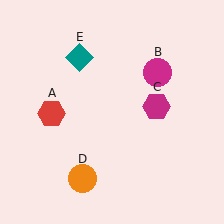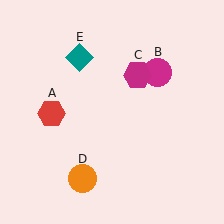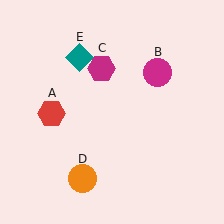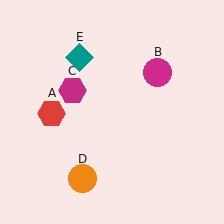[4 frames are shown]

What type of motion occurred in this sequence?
The magenta hexagon (object C) rotated counterclockwise around the center of the scene.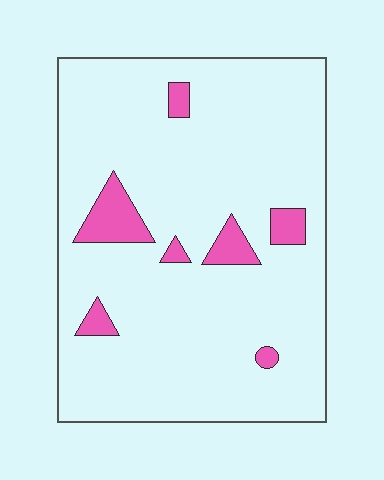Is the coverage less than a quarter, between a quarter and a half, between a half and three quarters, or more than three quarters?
Less than a quarter.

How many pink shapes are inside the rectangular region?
7.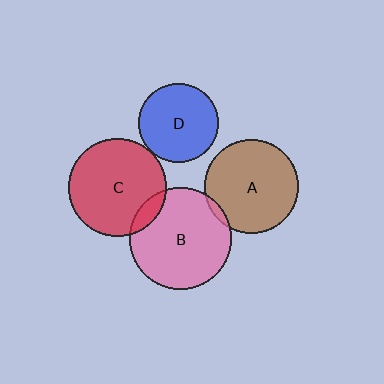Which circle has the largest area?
Circle B (pink).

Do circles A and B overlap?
Yes.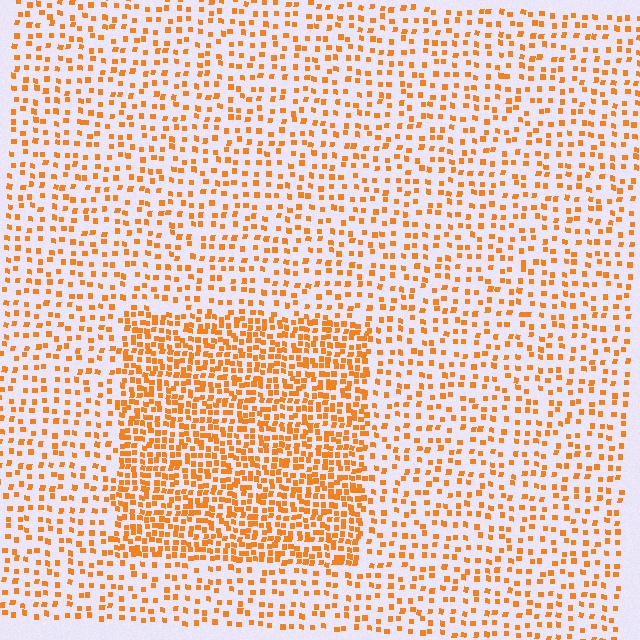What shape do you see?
I see a rectangle.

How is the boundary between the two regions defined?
The boundary is defined by a change in element density (approximately 2.2x ratio). All elements are the same color, size, and shape.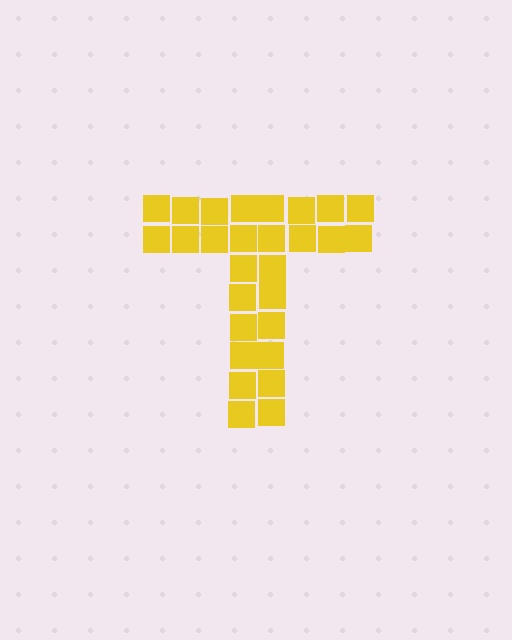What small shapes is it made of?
It is made of small squares.